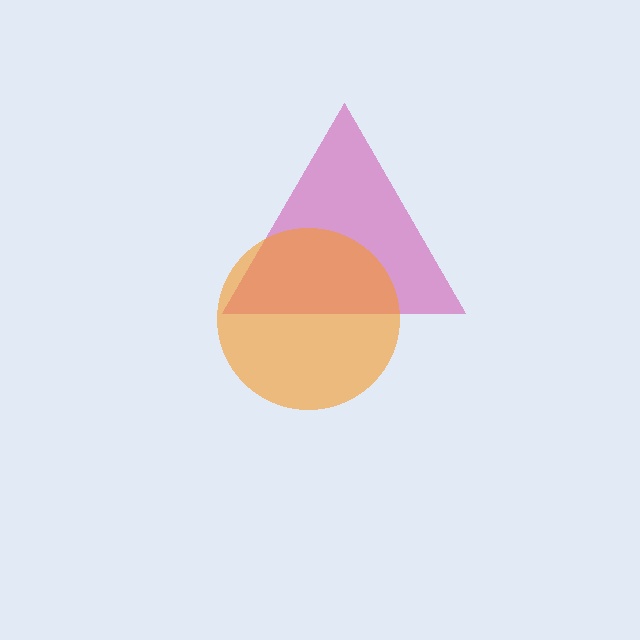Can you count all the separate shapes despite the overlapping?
Yes, there are 2 separate shapes.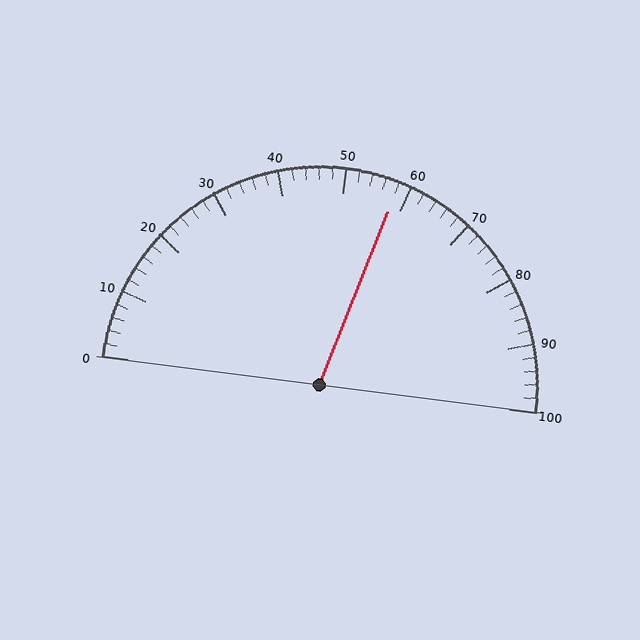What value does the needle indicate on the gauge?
The needle indicates approximately 58.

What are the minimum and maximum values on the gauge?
The gauge ranges from 0 to 100.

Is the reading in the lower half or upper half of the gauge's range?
The reading is in the upper half of the range (0 to 100).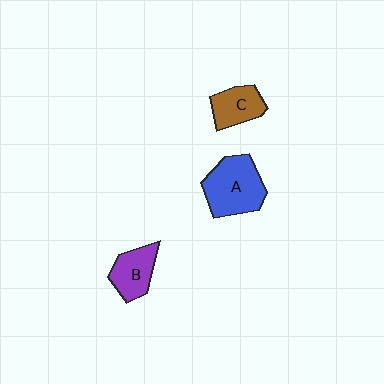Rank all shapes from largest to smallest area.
From largest to smallest: A (blue), B (purple), C (brown).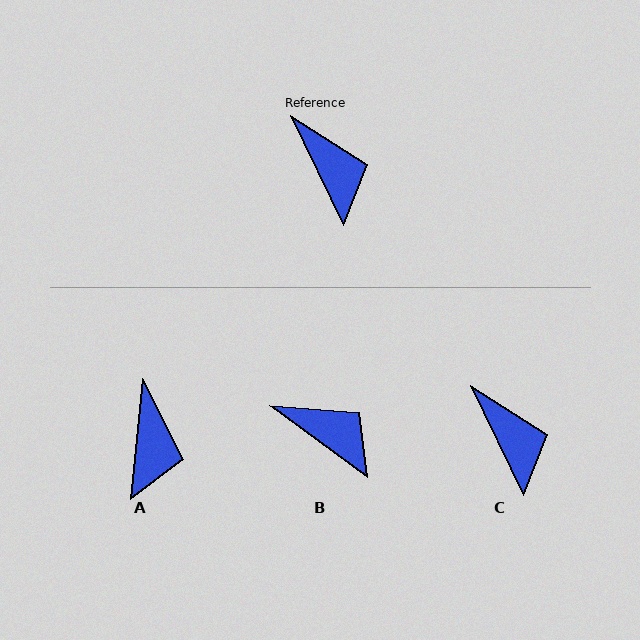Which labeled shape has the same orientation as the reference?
C.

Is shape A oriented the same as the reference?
No, it is off by about 31 degrees.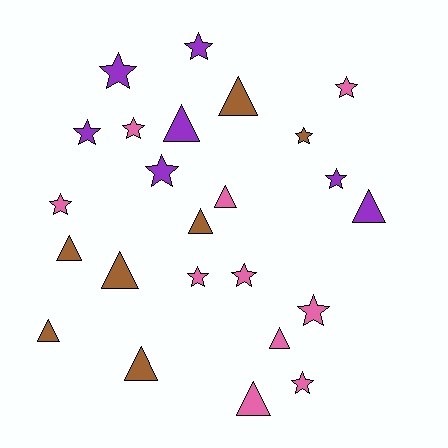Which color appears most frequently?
Pink, with 10 objects.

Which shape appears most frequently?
Star, with 13 objects.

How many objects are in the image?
There are 24 objects.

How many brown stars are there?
There is 1 brown star.